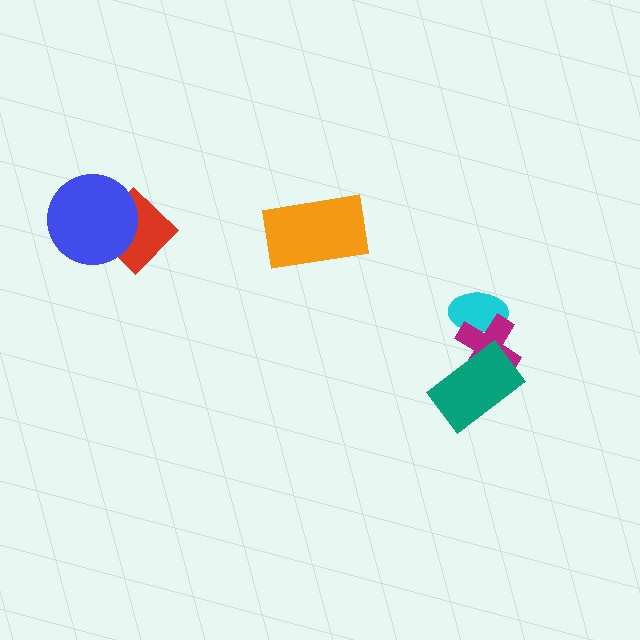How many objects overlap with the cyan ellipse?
1 object overlaps with the cyan ellipse.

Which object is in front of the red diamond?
The blue circle is in front of the red diamond.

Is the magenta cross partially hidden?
Yes, it is partially covered by another shape.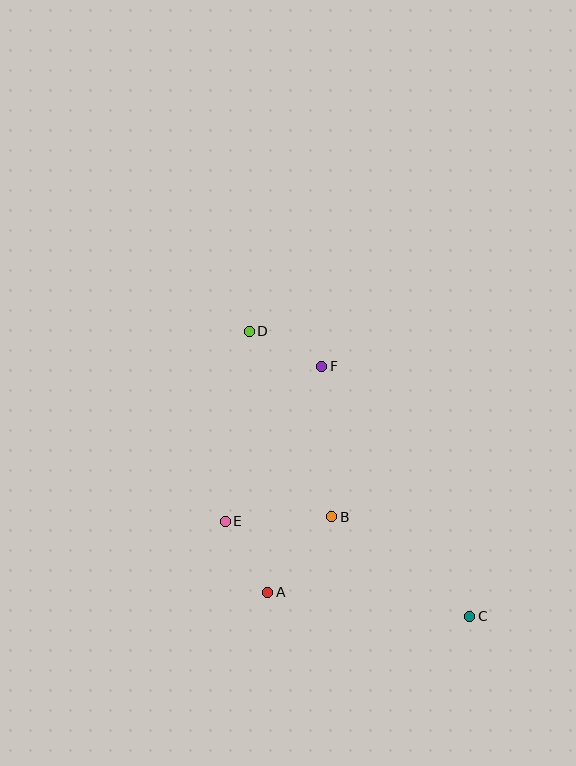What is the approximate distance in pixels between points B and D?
The distance between B and D is approximately 203 pixels.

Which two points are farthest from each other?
Points C and D are farthest from each other.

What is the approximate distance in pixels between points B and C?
The distance between B and C is approximately 170 pixels.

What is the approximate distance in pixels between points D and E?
The distance between D and E is approximately 191 pixels.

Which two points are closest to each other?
Points D and F are closest to each other.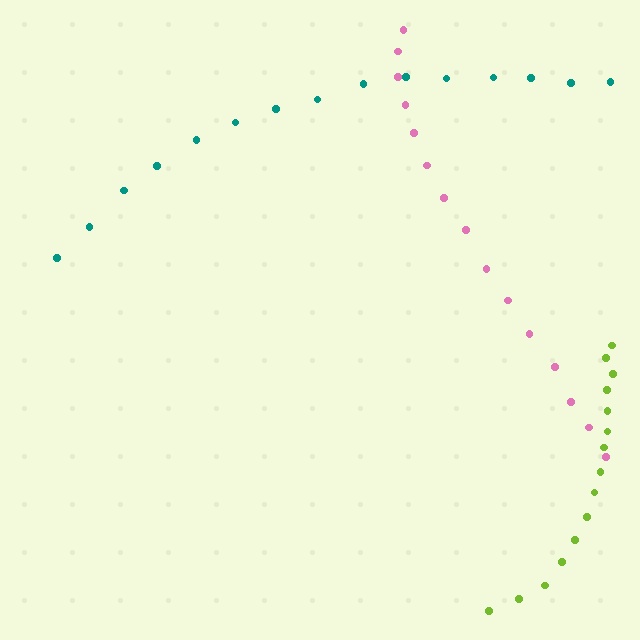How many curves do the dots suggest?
There are 3 distinct paths.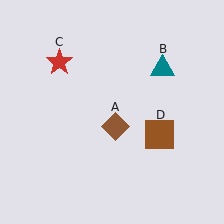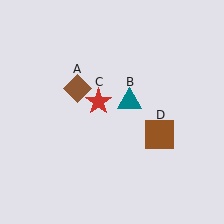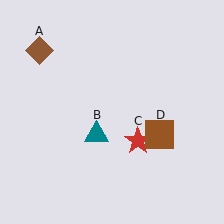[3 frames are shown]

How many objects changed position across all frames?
3 objects changed position: brown diamond (object A), teal triangle (object B), red star (object C).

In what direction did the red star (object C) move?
The red star (object C) moved down and to the right.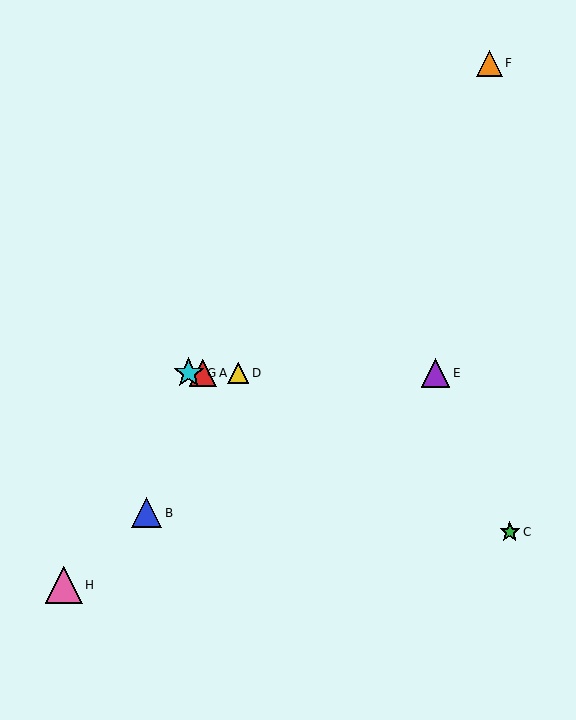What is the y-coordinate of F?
Object F is at y≈63.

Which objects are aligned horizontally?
Objects A, D, E, G are aligned horizontally.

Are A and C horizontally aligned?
No, A is at y≈373 and C is at y≈532.